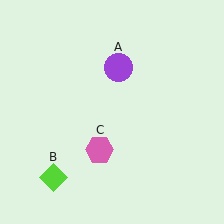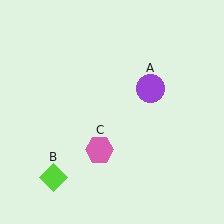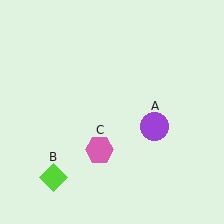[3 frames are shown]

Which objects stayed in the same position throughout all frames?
Lime diamond (object B) and pink hexagon (object C) remained stationary.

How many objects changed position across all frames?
1 object changed position: purple circle (object A).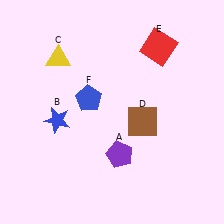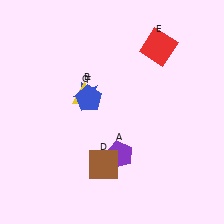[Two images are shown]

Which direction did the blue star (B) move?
The blue star (B) moved right.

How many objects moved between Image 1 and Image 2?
3 objects moved between the two images.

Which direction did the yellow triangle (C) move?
The yellow triangle (C) moved down.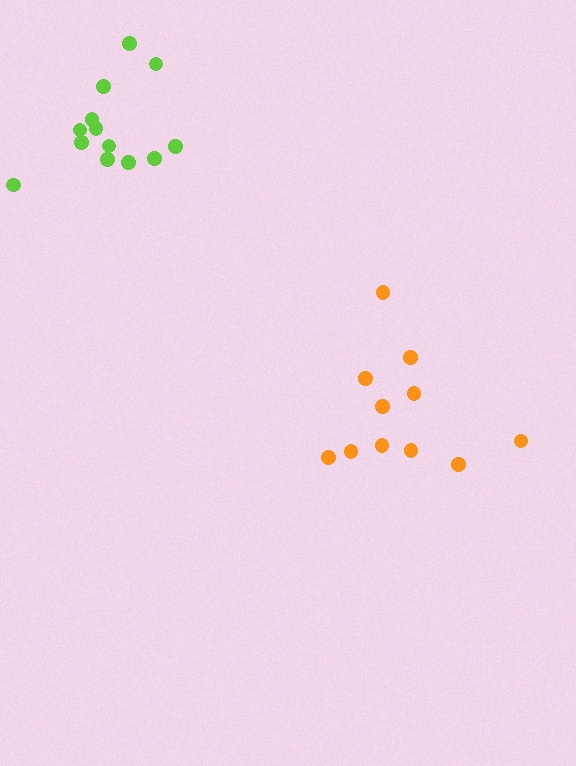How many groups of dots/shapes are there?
There are 2 groups.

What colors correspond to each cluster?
The clusters are colored: orange, lime.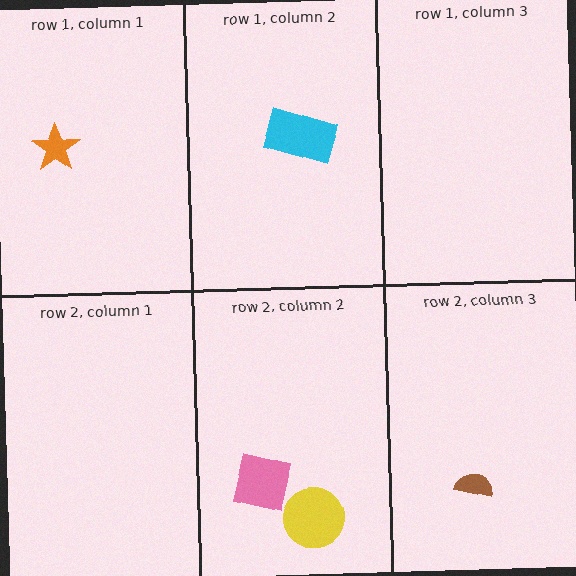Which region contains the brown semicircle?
The row 2, column 3 region.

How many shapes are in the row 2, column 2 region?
2.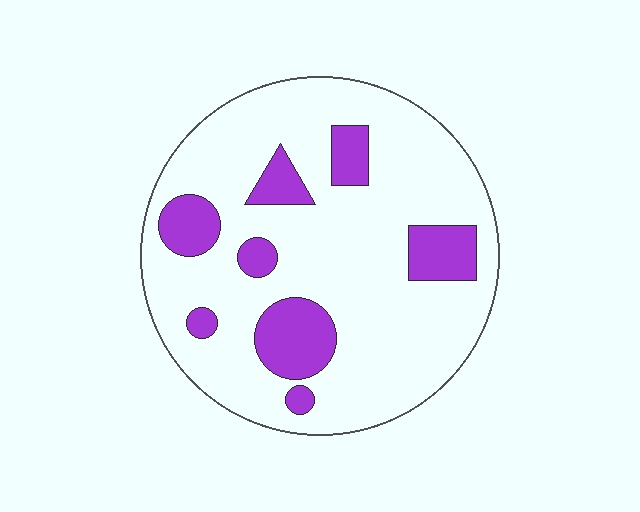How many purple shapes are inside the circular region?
8.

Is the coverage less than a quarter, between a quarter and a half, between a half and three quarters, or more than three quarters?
Less than a quarter.